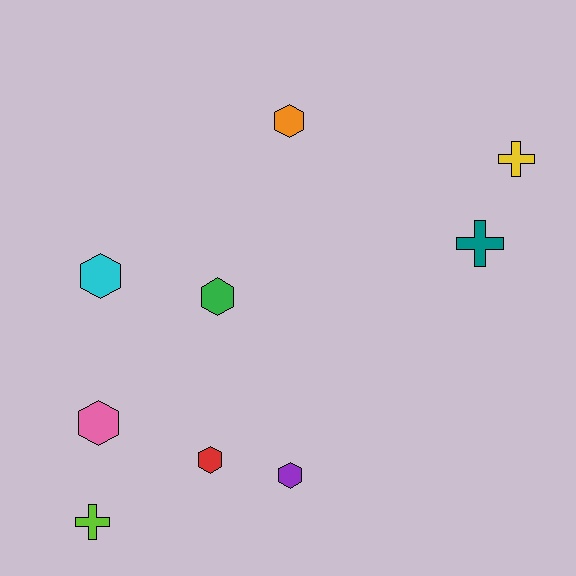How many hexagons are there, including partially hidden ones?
There are 6 hexagons.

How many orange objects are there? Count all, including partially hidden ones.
There is 1 orange object.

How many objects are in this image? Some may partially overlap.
There are 9 objects.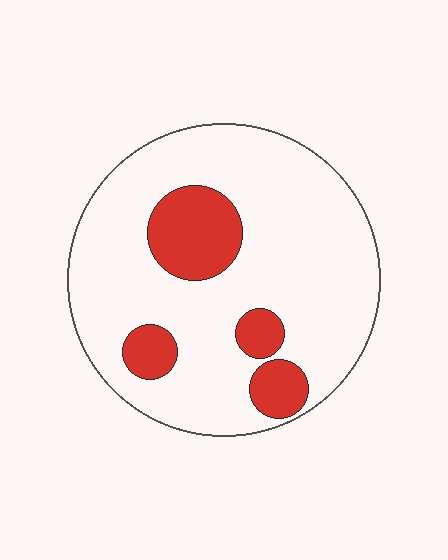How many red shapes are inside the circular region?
4.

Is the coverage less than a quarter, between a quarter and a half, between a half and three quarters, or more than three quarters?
Less than a quarter.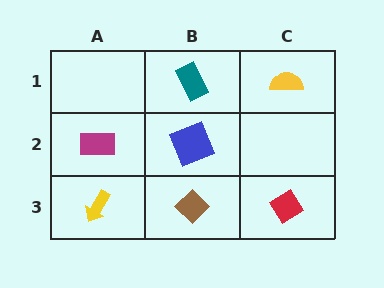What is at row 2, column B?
A blue square.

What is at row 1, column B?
A teal rectangle.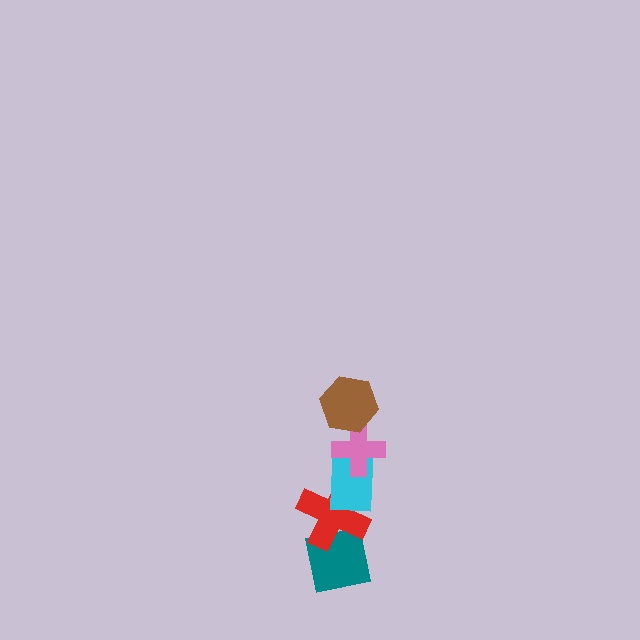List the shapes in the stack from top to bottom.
From top to bottom: the brown hexagon, the pink cross, the cyan rectangle, the red cross, the teal square.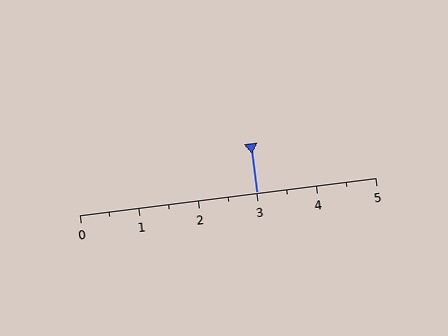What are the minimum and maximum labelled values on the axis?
The axis runs from 0 to 5.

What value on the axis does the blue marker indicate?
The marker indicates approximately 3.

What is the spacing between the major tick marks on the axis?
The major ticks are spaced 1 apart.